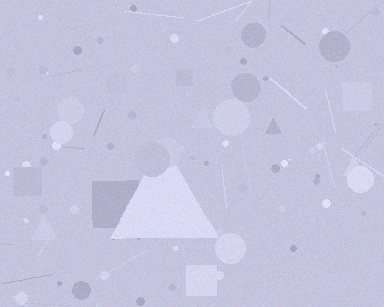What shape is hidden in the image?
A triangle is hidden in the image.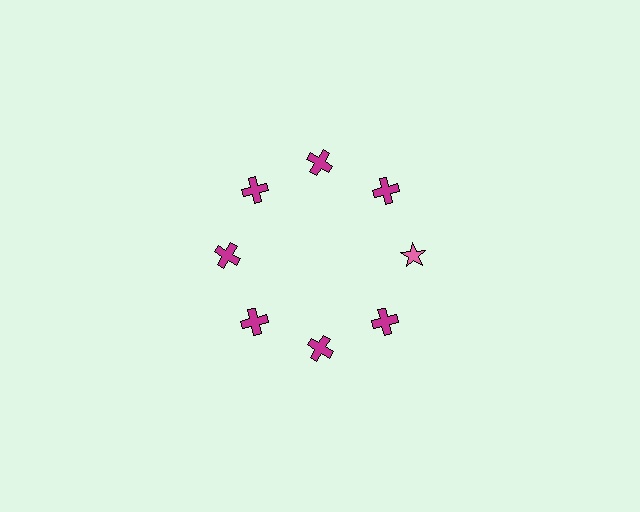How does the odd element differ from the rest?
It differs in both color (pink instead of magenta) and shape (star instead of cross).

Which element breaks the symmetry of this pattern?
The pink star at roughly the 3 o'clock position breaks the symmetry. All other shapes are magenta crosses.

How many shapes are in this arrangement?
There are 8 shapes arranged in a ring pattern.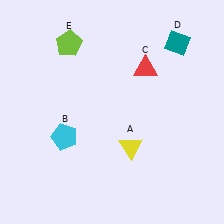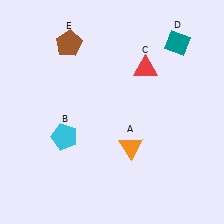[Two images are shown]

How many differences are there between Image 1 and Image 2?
There are 2 differences between the two images.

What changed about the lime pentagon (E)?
In Image 1, E is lime. In Image 2, it changed to brown.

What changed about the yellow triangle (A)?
In Image 1, A is yellow. In Image 2, it changed to orange.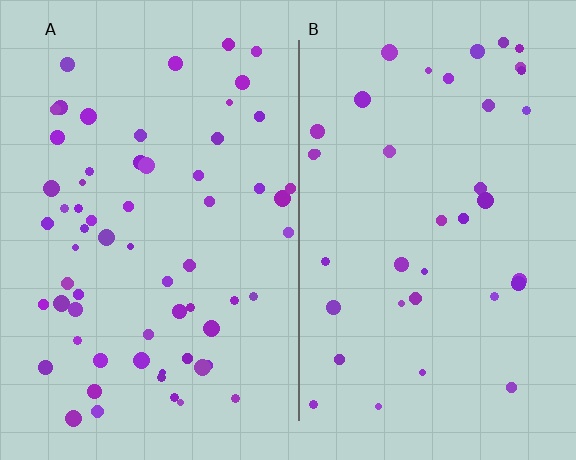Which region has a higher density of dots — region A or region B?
A (the left).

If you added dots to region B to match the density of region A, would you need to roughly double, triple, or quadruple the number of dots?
Approximately double.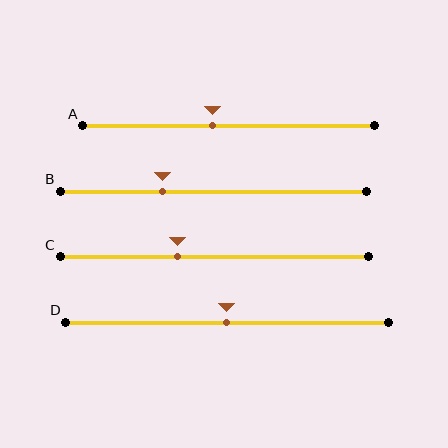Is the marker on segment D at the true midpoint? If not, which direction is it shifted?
Yes, the marker on segment D is at the true midpoint.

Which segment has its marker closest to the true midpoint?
Segment D has its marker closest to the true midpoint.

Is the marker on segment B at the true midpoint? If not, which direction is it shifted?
No, the marker on segment B is shifted to the left by about 17% of the segment length.